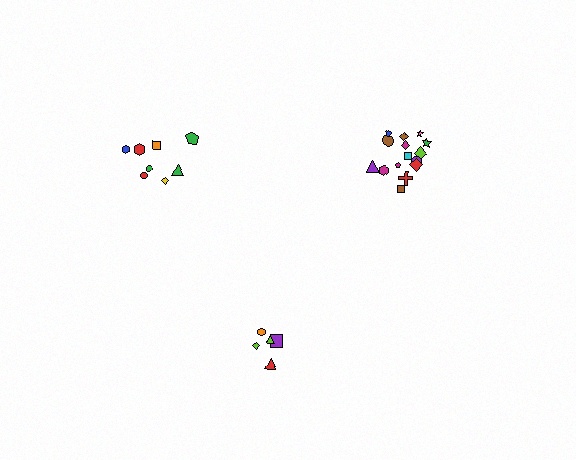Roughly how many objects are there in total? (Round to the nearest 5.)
Roughly 30 objects in total.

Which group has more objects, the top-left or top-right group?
The top-right group.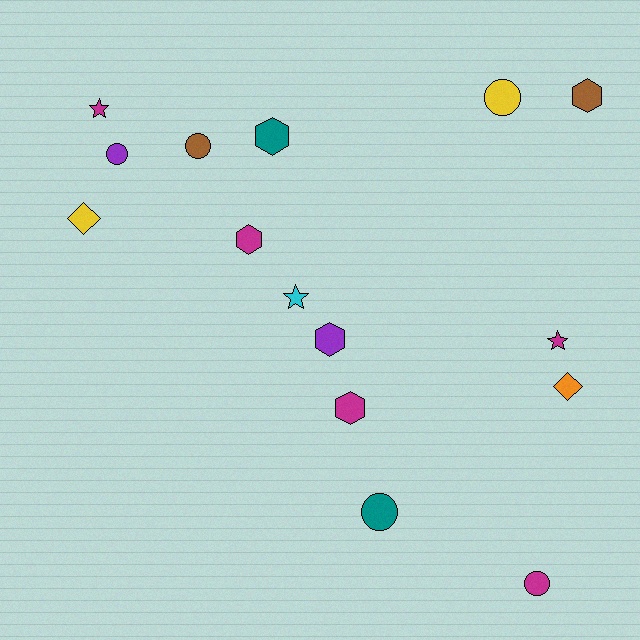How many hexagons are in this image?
There are 5 hexagons.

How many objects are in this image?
There are 15 objects.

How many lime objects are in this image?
There are no lime objects.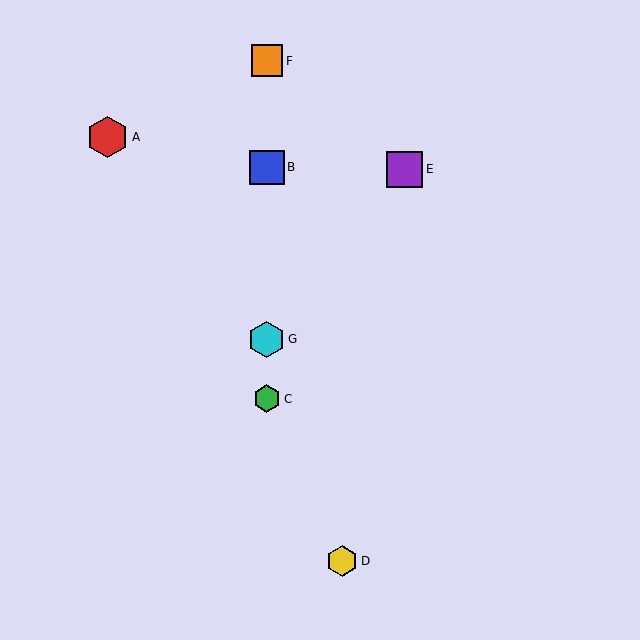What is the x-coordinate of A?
Object A is at x≈108.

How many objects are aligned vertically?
4 objects (B, C, F, G) are aligned vertically.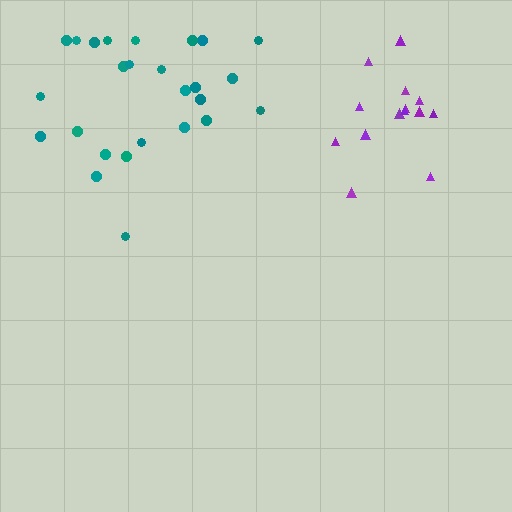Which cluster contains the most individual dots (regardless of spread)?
Teal (26).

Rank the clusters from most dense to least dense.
teal, purple.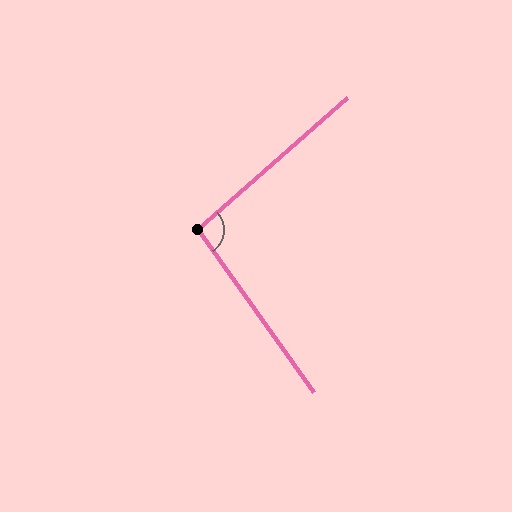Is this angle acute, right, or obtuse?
It is obtuse.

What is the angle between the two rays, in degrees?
Approximately 96 degrees.